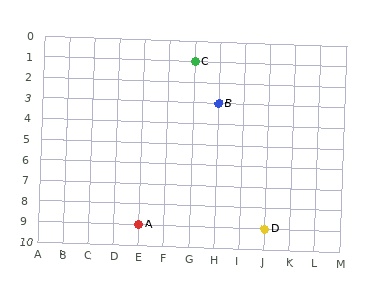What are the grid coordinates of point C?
Point C is at grid coordinates (G, 1).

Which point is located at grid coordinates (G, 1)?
Point C is at (G, 1).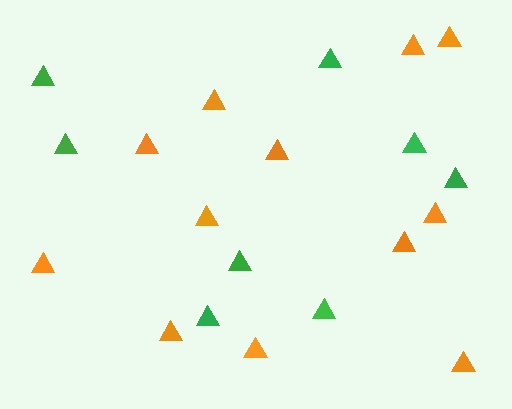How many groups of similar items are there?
There are 2 groups: one group of orange triangles (12) and one group of green triangles (8).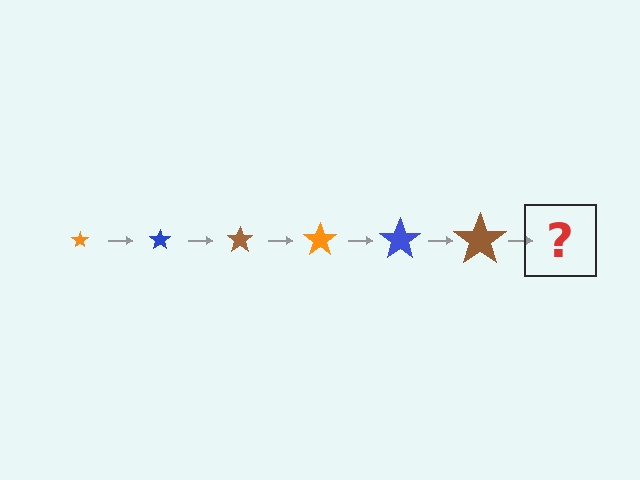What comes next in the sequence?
The next element should be an orange star, larger than the previous one.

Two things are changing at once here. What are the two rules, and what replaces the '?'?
The two rules are that the star grows larger each step and the color cycles through orange, blue, and brown. The '?' should be an orange star, larger than the previous one.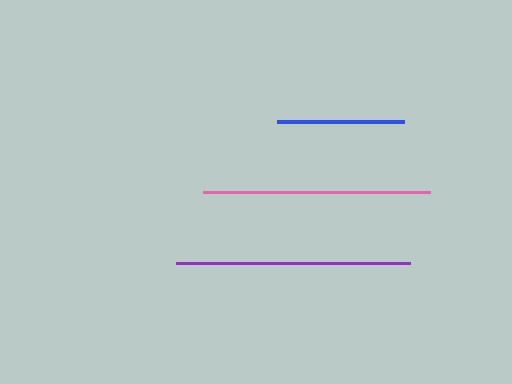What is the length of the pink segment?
The pink segment is approximately 226 pixels long.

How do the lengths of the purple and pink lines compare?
The purple and pink lines are approximately the same length.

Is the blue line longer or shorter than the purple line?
The purple line is longer than the blue line.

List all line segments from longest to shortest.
From longest to shortest: purple, pink, blue.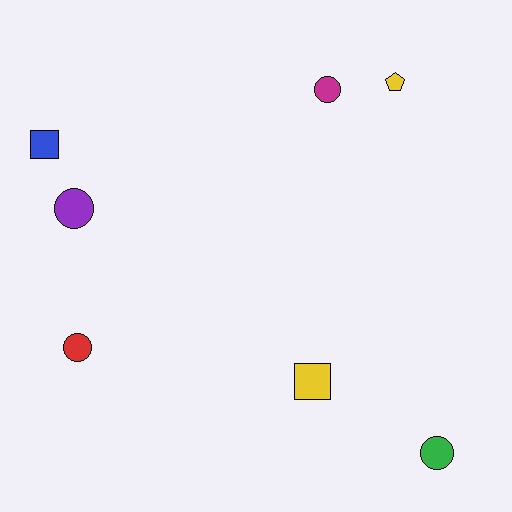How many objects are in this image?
There are 7 objects.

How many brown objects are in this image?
There are no brown objects.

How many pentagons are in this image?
There is 1 pentagon.